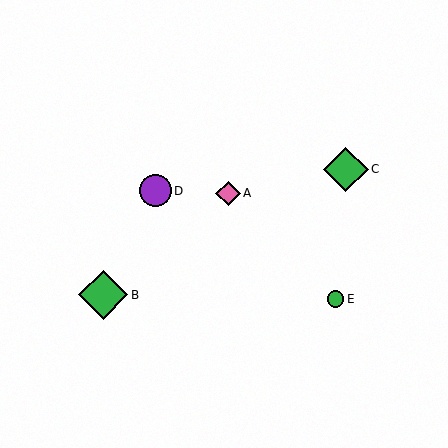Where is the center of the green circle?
The center of the green circle is at (335, 299).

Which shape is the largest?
The green diamond (labeled B) is the largest.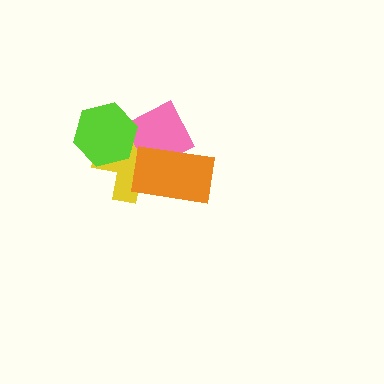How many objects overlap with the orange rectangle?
2 objects overlap with the orange rectangle.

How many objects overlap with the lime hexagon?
2 objects overlap with the lime hexagon.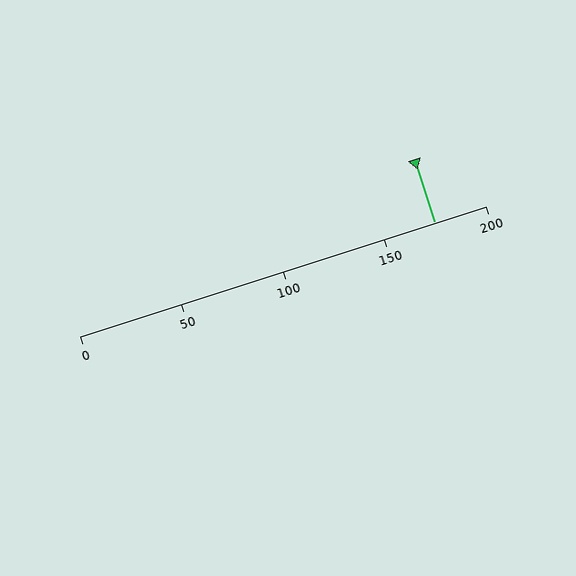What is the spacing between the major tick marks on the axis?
The major ticks are spaced 50 apart.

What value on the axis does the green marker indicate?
The marker indicates approximately 175.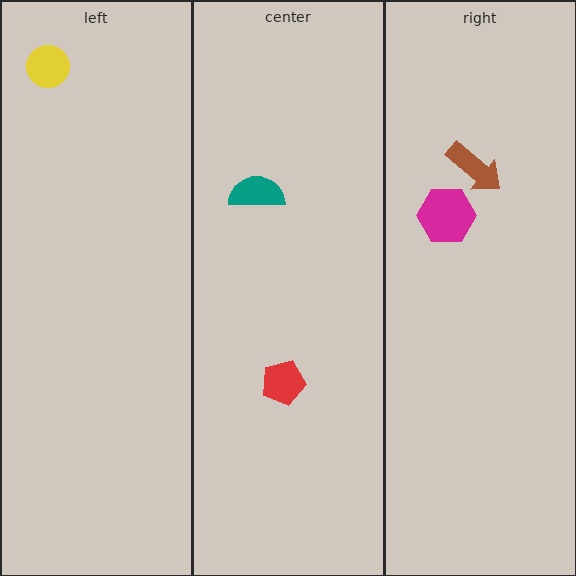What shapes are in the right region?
The brown arrow, the magenta hexagon.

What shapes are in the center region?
The red pentagon, the teal semicircle.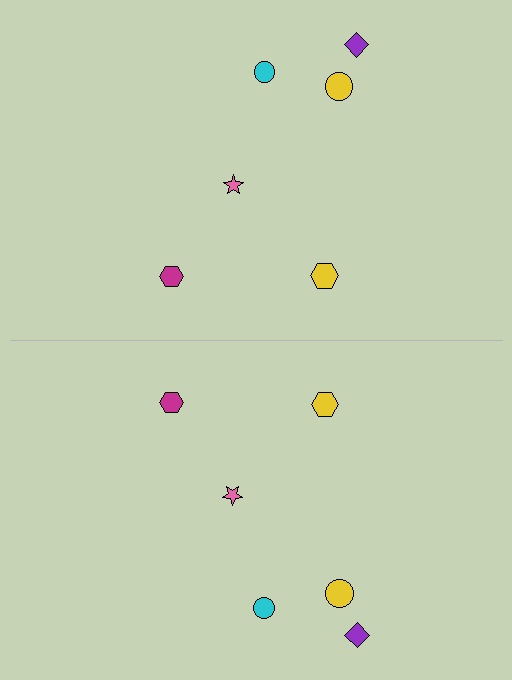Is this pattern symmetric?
Yes, this pattern has bilateral (reflection) symmetry.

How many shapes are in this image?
There are 12 shapes in this image.